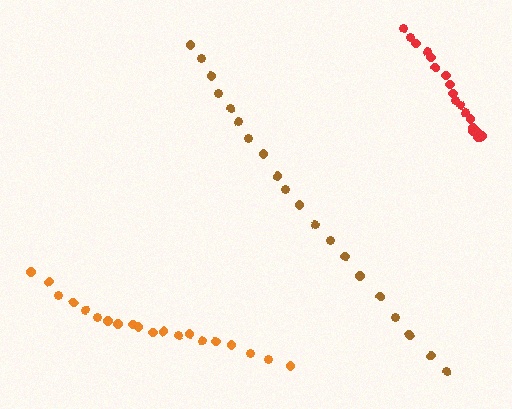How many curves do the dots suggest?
There are 3 distinct paths.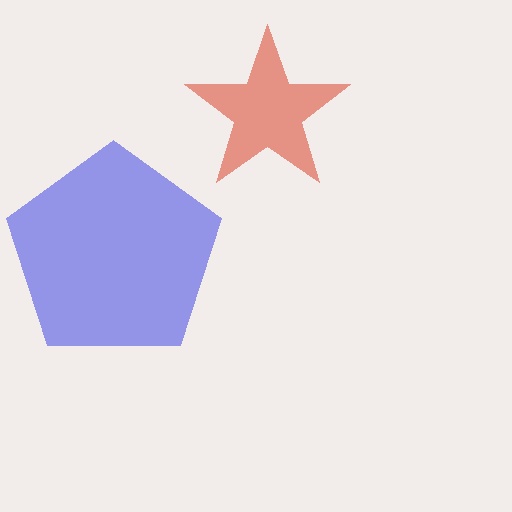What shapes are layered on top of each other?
The layered shapes are: a red star, a blue pentagon.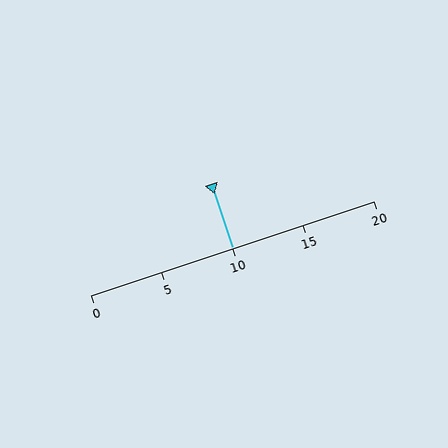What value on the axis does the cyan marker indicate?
The marker indicates approximately 10.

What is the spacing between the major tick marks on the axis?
The major ticks are spaced 5 apart.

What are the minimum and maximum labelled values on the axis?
The axis runs from 0 to 20.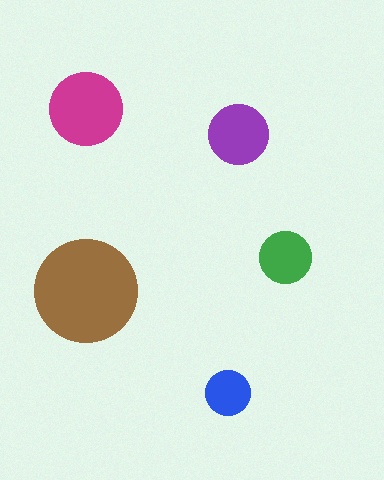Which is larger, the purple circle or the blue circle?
The purple one.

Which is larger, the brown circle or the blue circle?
The brown one.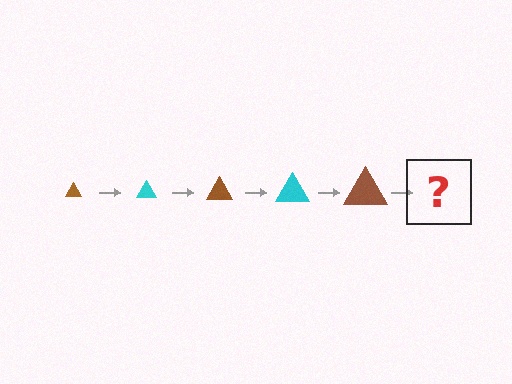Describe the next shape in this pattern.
It should be a cyan triangle, larger than the previous one.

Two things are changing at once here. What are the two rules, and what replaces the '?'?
The two rules are that the triangle grows larger each step and the color cycles through brown and cyan. The '?' should be a cyan triangle, larger than the previous one.